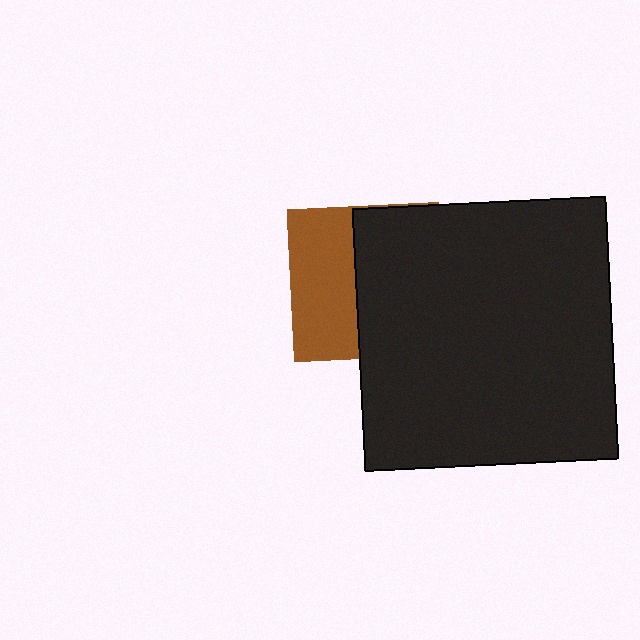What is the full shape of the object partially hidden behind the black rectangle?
The partially hidden object is a brown square.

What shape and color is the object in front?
The object in front is a black rectangle.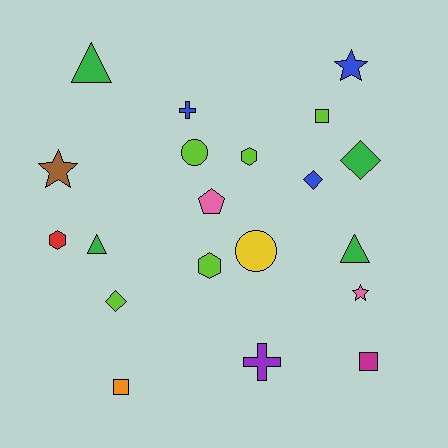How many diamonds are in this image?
There are 3 diamonds.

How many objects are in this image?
There are 20 objects.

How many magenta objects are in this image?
There is 1 magenta object.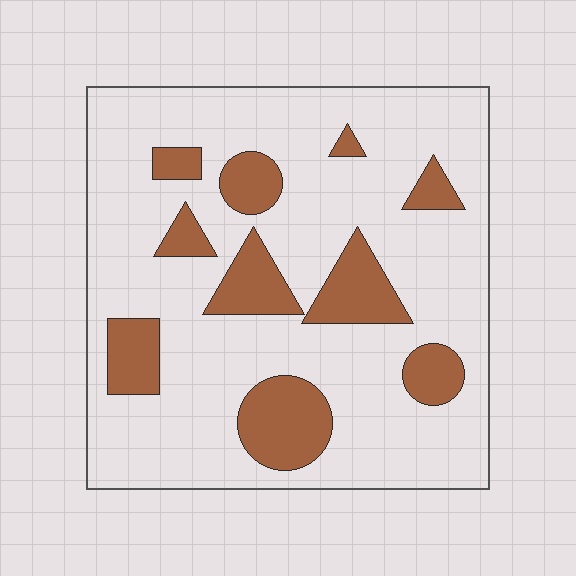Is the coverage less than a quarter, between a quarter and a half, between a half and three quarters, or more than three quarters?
Less than a quarter.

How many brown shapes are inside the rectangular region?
10.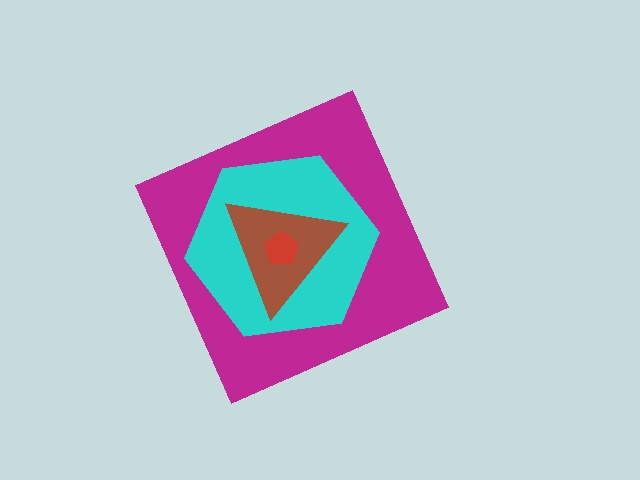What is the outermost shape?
The magenta diamond.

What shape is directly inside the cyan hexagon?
The brown triangle.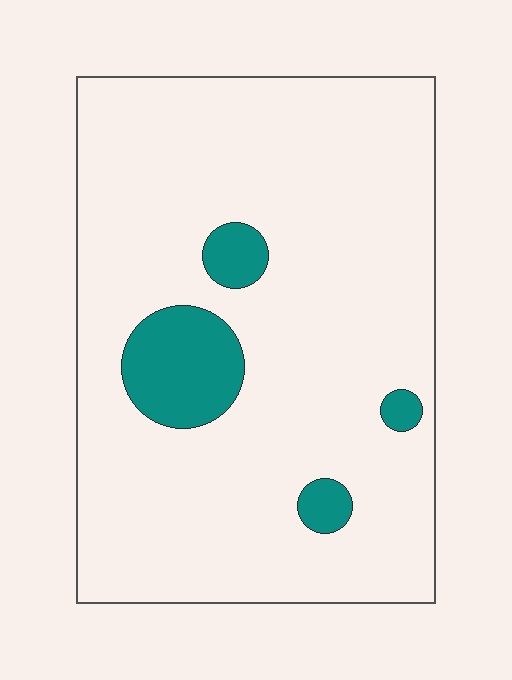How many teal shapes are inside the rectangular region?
4.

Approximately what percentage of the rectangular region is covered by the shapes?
Approximately 10%.